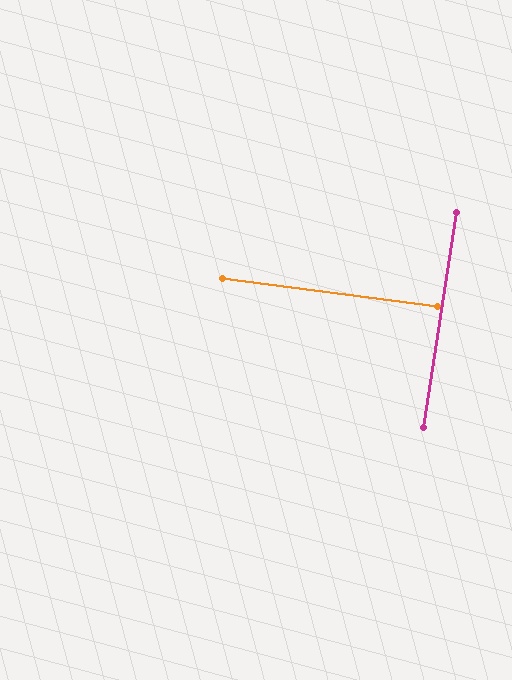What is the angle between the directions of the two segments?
Approximately 89 degrees.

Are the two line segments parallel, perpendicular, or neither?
Perpendicular — they meet at approximately 89°.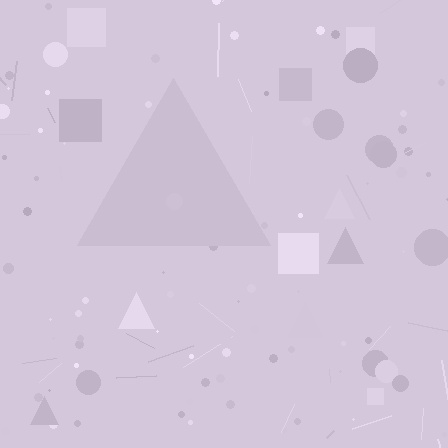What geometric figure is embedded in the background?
A triangle is embedded in the background.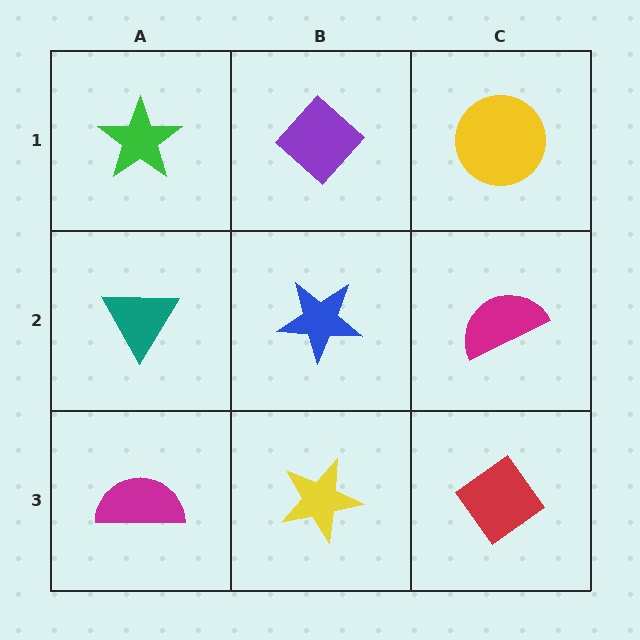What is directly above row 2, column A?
A green star.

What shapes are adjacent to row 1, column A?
A teal triangle (row 2, column A), a purple diamond (row 1, column B).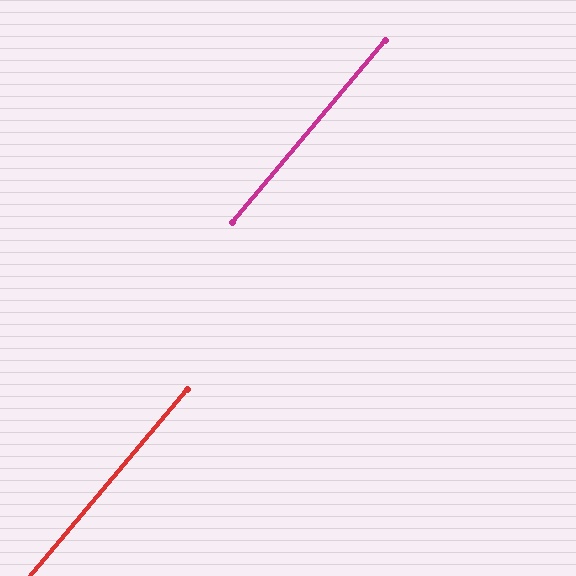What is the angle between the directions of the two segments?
Approximately 0 degrees.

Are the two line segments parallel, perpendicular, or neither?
Parallel — their directions differ by only 0.0°.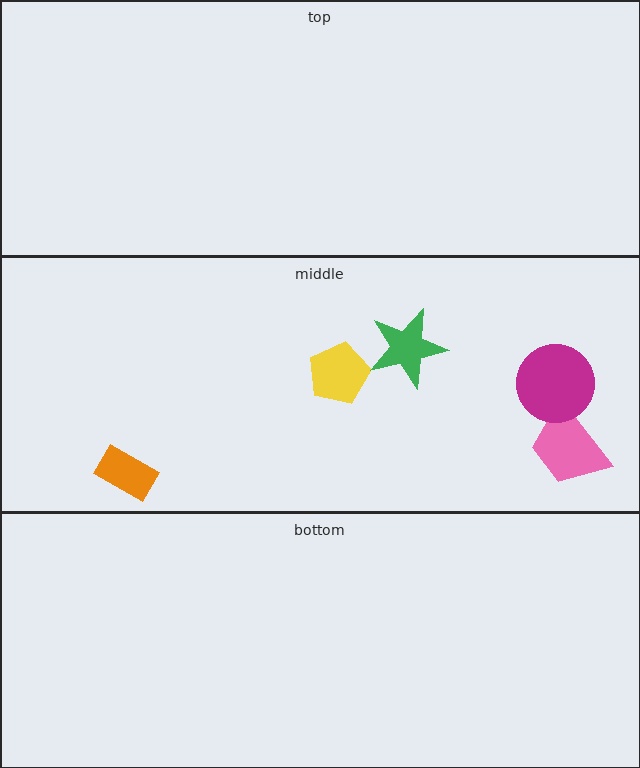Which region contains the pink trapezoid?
The middle region.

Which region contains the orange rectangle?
The middle region.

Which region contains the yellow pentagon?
The middle region.